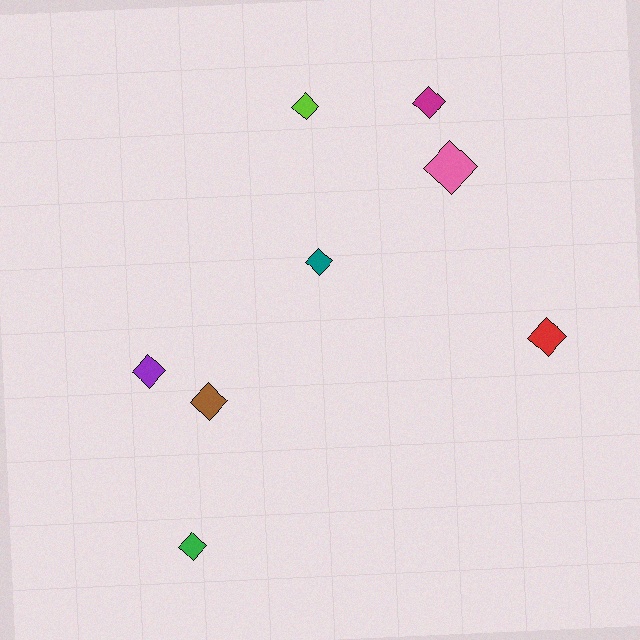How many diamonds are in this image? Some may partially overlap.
There are 8 diamonds.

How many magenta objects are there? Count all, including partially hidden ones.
There is 1 magenta object.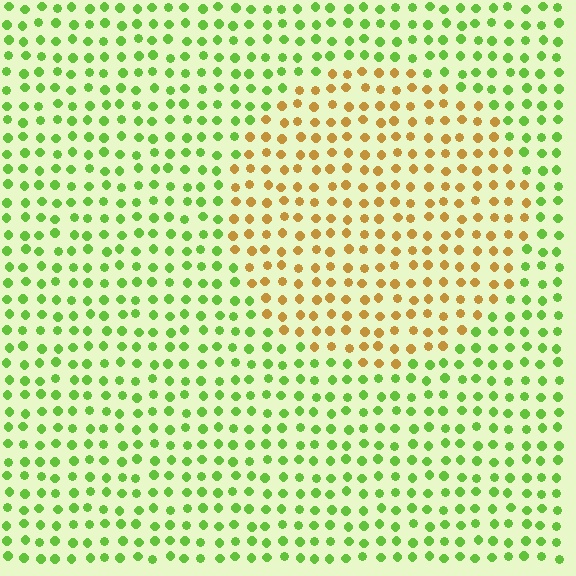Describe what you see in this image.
The image is filled with small lime elements in a uniform arrangement. A circle-shaped region is visible where the elements are tinted to a slightly different hue, forming a subtle color boundary.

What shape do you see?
I see a circle.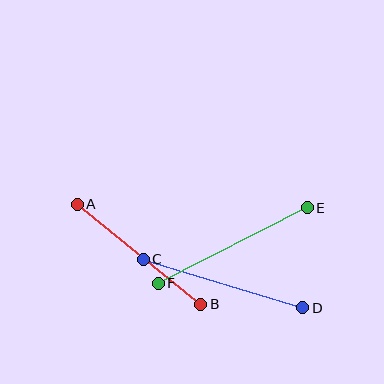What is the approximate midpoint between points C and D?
The midpoint is at approximately (223, 284) pixels.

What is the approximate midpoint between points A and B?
The midpoint is at approximately (139, 254) pixels.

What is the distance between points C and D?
The distance is approximately 167 pixels.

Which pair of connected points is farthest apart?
Points E and F are farthest apart.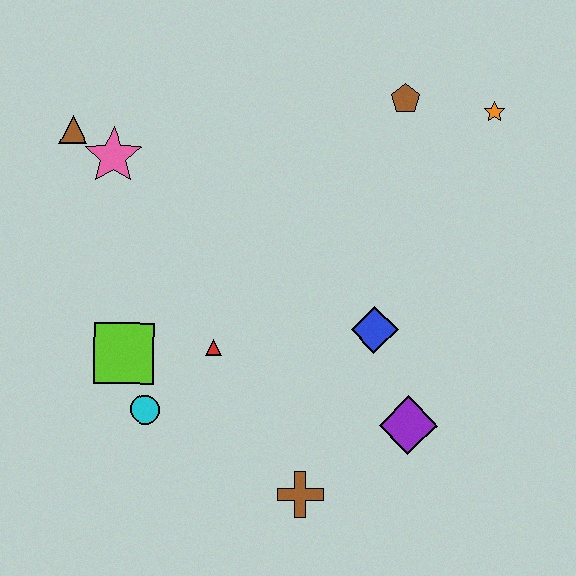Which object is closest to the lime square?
The cyan circle is closest to the lime square.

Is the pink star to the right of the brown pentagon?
No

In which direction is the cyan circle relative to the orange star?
The cyan circle is to the left of the orange star.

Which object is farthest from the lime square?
The orange star is farthest from the lime square.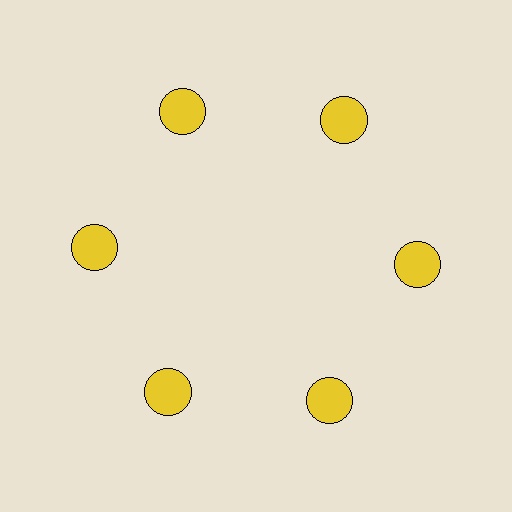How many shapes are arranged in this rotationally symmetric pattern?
There are 6 shapes, arranged in 6 groups of 1.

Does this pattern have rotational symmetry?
Yes, this pattern has 6-fold rotational symmetry. It looks the same after rotating 60 degrees around the center.